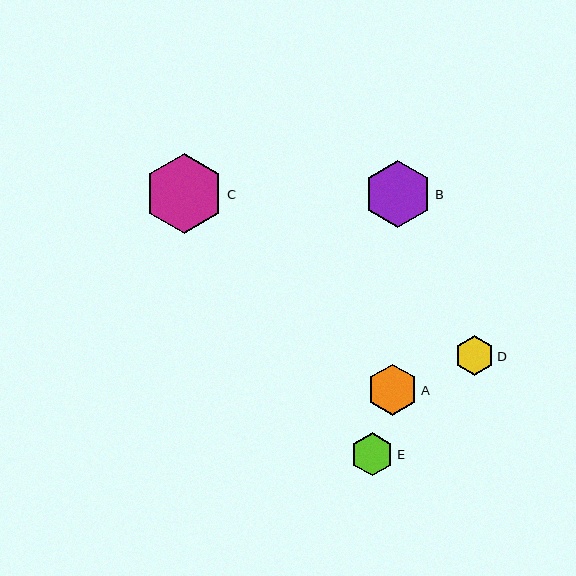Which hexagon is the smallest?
Hexagon D is the smallest with a size of approximately 40 pixels.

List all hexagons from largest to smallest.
From largest to smallest: C, B, A, E, D.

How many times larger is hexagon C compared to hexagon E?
Hexagon C is approximately 1.9 times the size of hexagon E.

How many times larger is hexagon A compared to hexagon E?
Hexagon A is approximately 1.2 times the size of hexagon E.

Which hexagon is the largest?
Hexagon C is the largest with a size of approximately 80 pixels.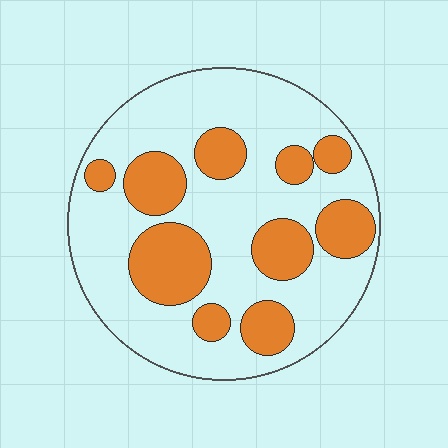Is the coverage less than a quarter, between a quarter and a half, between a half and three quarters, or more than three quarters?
Between a quarter and a half.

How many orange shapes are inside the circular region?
10.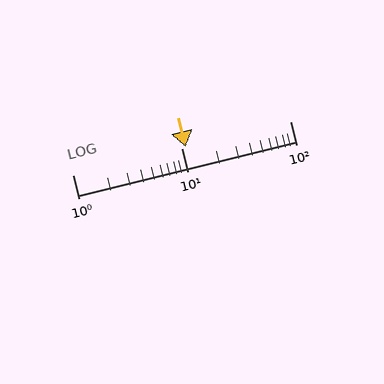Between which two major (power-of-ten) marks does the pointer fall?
The pointer is between 10 and 100.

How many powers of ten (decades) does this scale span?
The scale spans 2 decades, from 1 to 100.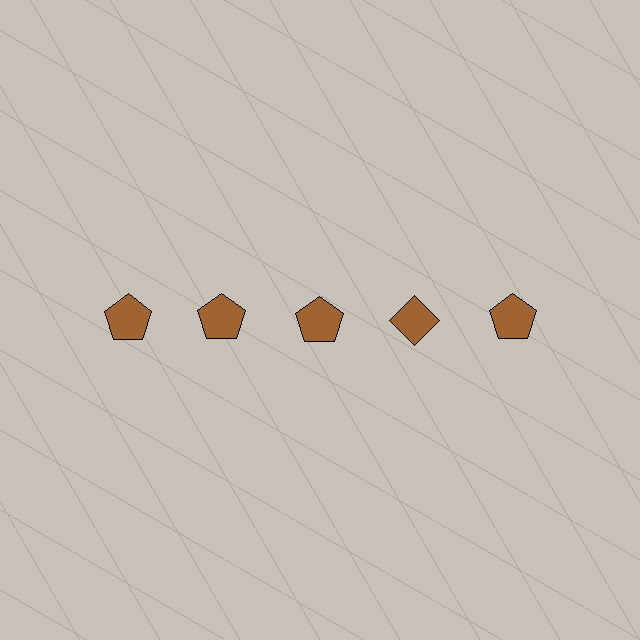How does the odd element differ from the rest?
It has a different shape: diamond instead of pentagon.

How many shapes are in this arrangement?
There are 5 shapes arranged in a grid pattern.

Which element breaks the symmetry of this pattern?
The brown diamond in the top row, second from right column breaks the symmetry. All other shapes are brown pentagons.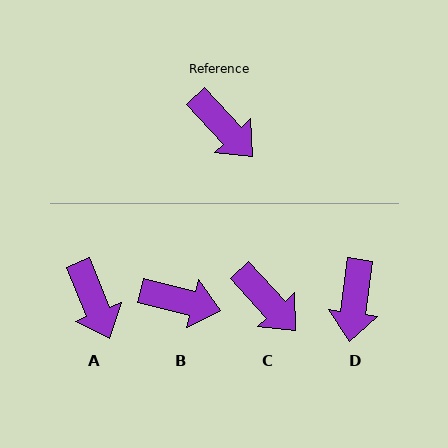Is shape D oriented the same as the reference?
No, it is off by about 50 degrees.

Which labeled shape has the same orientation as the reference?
C.